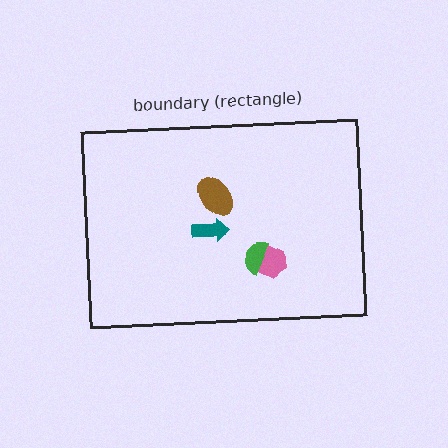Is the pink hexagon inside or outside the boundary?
Inside.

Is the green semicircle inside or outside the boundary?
Inside.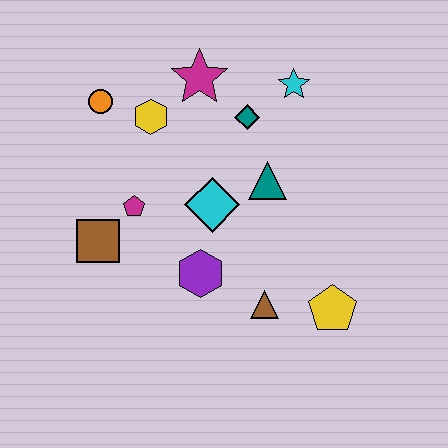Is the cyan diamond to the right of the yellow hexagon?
Yes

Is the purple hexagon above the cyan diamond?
No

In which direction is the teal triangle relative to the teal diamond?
The teal triangle is below the teal diamond.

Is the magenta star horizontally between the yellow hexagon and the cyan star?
Yes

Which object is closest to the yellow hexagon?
The orange circle is closest to the yellow hexagon.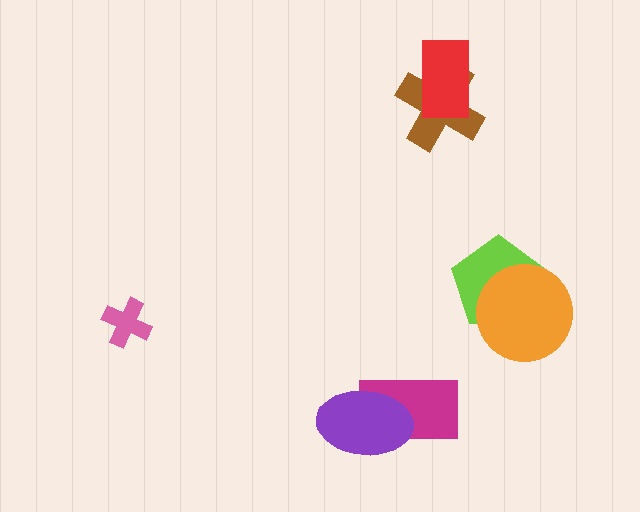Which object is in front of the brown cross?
The red rectangle is in front of the brown cross.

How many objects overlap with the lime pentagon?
1 object overlaps with the lime pentagon.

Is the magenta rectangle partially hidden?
Yes, it is partially covered by another shape.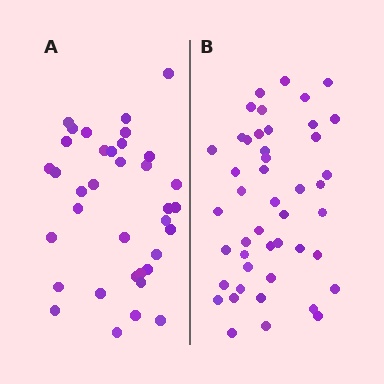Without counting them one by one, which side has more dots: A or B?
Region B (the right region) has more dots.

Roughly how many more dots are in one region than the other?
Region B has roughly 10 or so more dots than region A.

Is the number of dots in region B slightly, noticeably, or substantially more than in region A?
Region B has noticeably more, but not dramatically so. The ratio is roughly 1.3 to 1.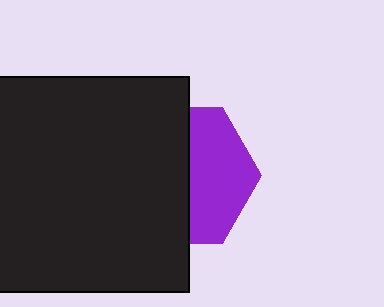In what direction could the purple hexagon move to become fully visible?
The purple hexagon could move right. That would shift it out from behind the black rectangle entirely.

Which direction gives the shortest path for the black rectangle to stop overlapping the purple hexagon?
Moving left gives the shortest separation.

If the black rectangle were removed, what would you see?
You would see the complete purple hexagon.